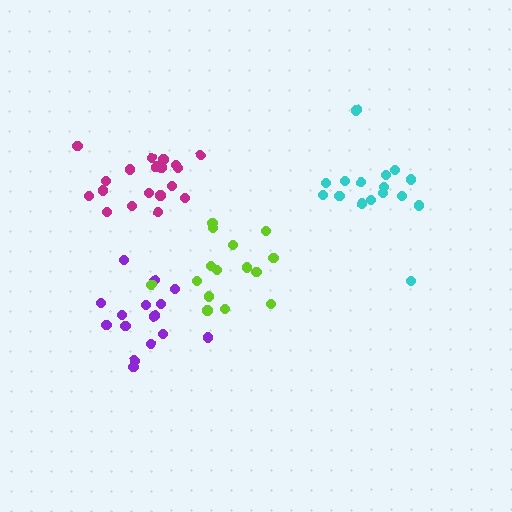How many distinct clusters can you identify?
There are 4 distinct clusters.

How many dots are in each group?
Group 1: 16 dots, Group 2: 15 dots, Group 3: 19 dots, Group 4: 16 dots (66 total).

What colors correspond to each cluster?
The clusters are colored: cyan, purple, magenta, lime.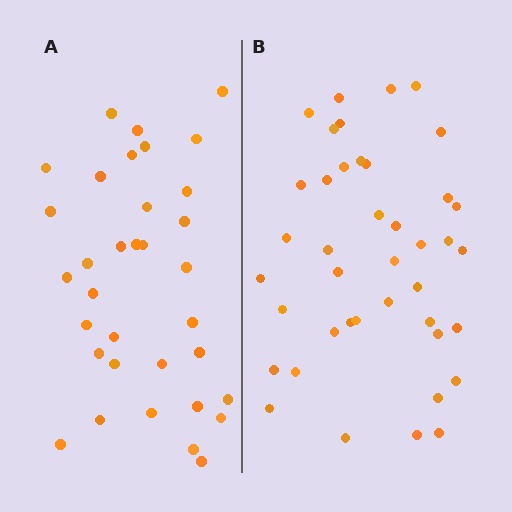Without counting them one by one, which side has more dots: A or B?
Region B (the right region) has more dots.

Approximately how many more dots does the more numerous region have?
Region B has roughly 8 or so more dots than region A.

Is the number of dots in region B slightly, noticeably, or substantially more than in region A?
Region B has only slightly more — the two regions are fairly close. The ratio is roughly 1.2 to 1.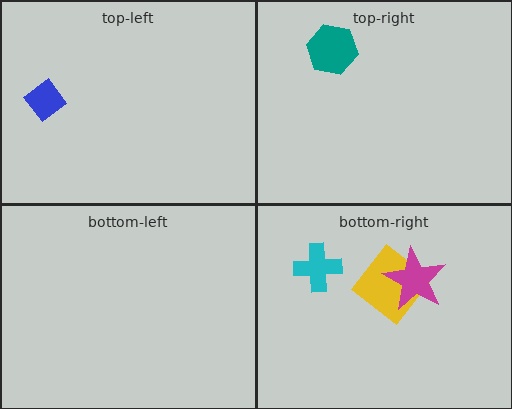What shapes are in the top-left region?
The blue diamond.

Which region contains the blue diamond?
The top-left region.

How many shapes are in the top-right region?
1.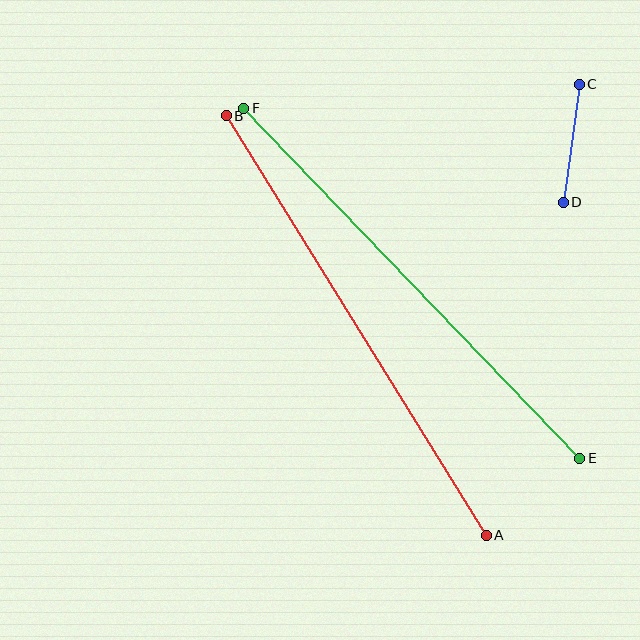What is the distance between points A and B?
The distance is approximately 493 pixels.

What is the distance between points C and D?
The distance is approximately 119 pixels.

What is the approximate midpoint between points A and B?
The midpoint is at approximately (356, 325) pixels.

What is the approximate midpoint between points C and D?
The midpoint is at approximately (571, 143) pixels.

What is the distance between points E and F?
The distance is approximately 485 pixels.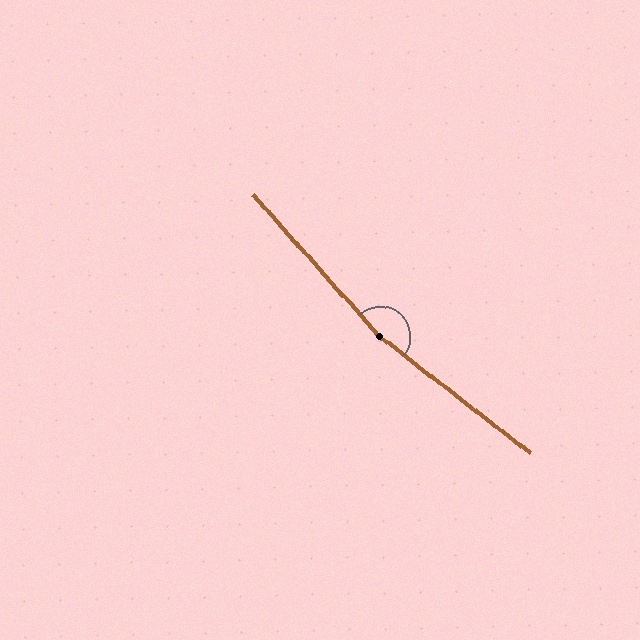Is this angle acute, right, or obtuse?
It is obtuse.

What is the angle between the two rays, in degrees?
Approximately 170 degrees.